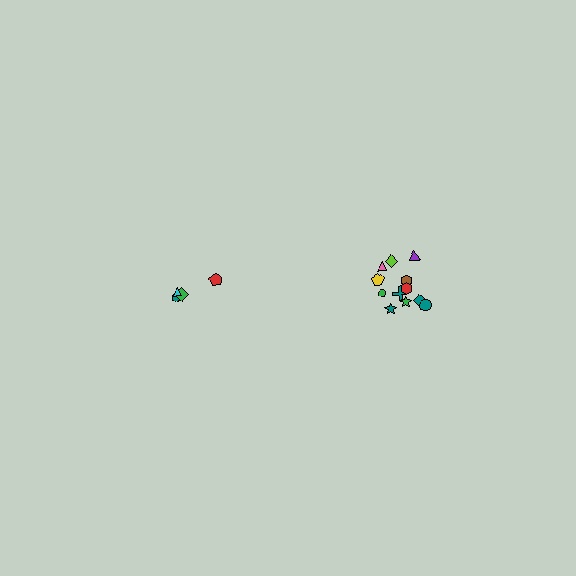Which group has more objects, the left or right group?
The right group.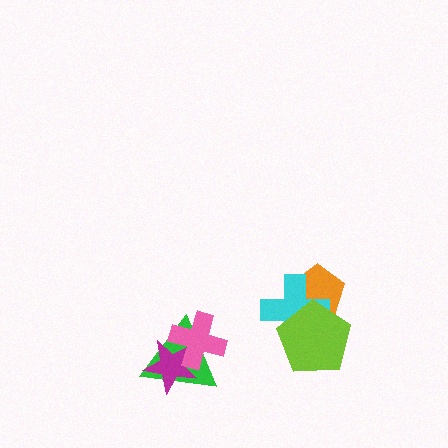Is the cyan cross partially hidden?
Yes, it is partially covered by another shape.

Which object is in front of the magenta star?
The pink cross is in front of the magenta star.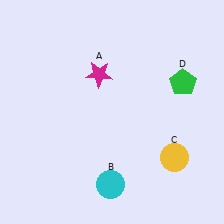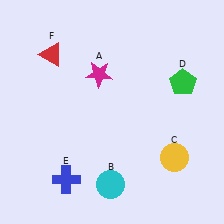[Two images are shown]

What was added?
A blue cross (E), a red triangle (F) were added in Image 2.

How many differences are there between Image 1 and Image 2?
There are 2 differences between the two images.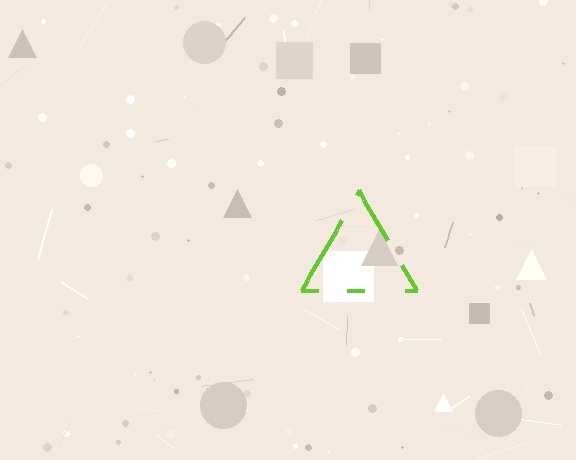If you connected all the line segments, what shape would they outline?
They would outline a triangle.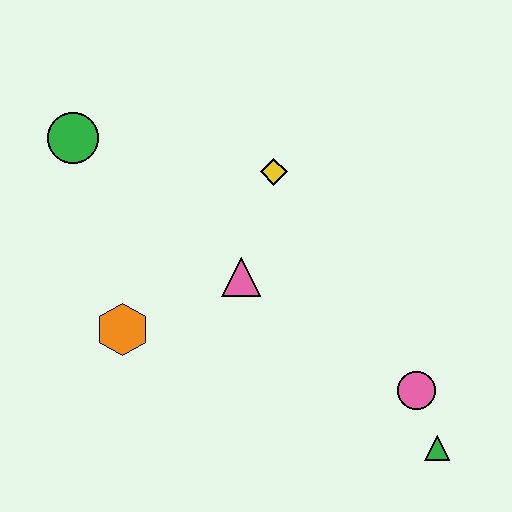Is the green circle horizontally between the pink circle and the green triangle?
No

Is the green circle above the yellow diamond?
Yes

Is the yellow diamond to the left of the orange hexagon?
No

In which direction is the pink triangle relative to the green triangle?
The pink triangle is to the left of the green triangle.